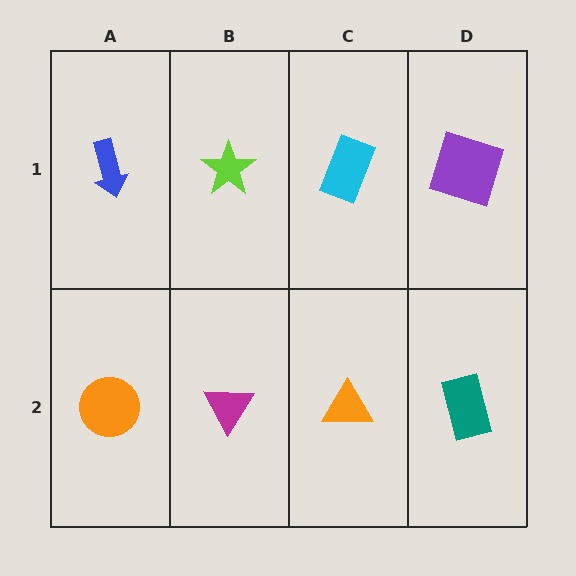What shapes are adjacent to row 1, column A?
An orange circle (row 2, column A), a lime star (row 1, column B).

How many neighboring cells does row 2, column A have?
2.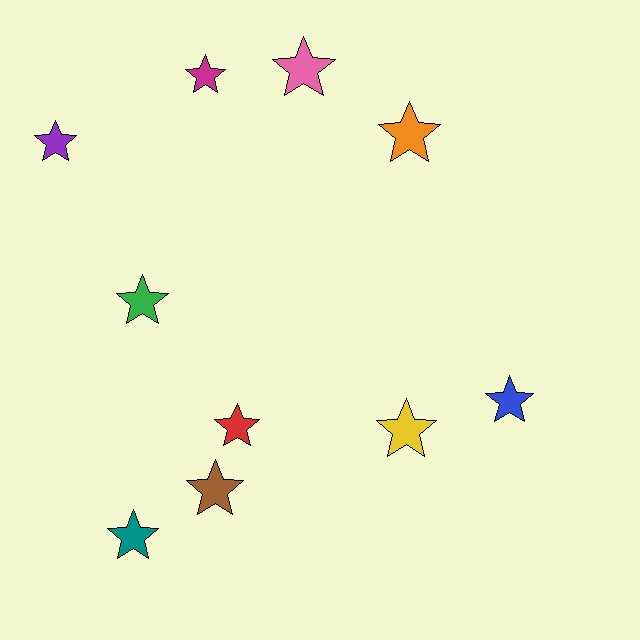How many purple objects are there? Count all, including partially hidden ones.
There is 1 purple object.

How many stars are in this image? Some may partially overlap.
There are 10 stars.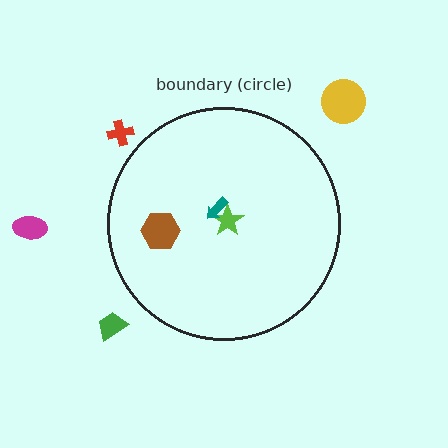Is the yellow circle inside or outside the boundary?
Outside.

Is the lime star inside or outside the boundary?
Inside.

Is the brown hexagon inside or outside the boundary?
Inside.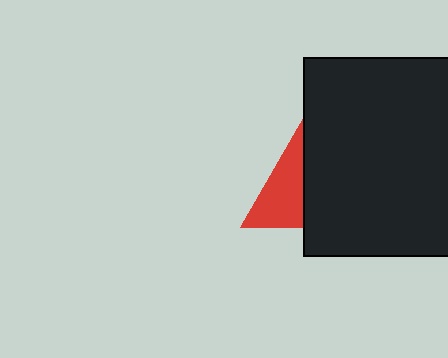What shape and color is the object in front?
The object in front is a black square.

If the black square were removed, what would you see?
You would see the complete red triangle.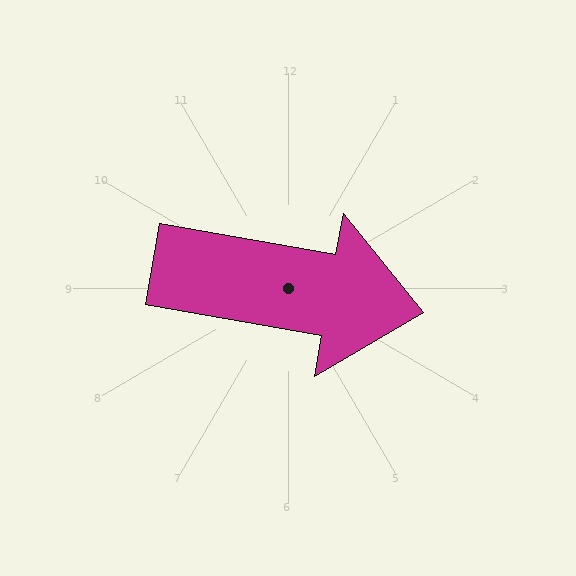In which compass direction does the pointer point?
East.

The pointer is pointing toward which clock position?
Roughly 3 o'clock.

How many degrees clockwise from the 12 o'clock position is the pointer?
Approximately 100 degrees.